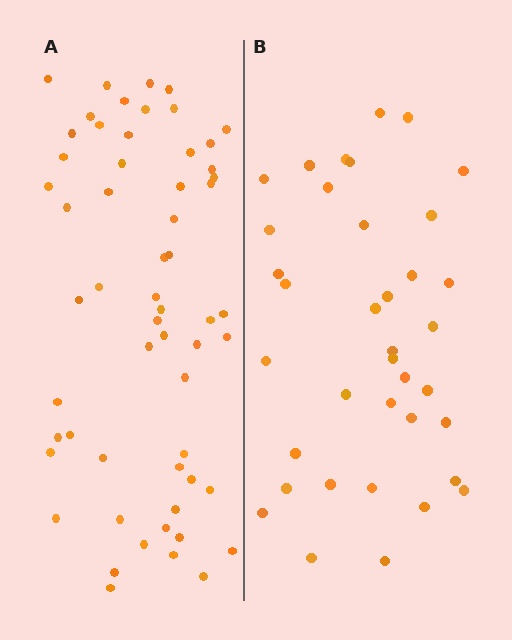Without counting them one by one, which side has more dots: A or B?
Region A (the left region) has more dots.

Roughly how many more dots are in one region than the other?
Region A has approximately 20 more dots than region B.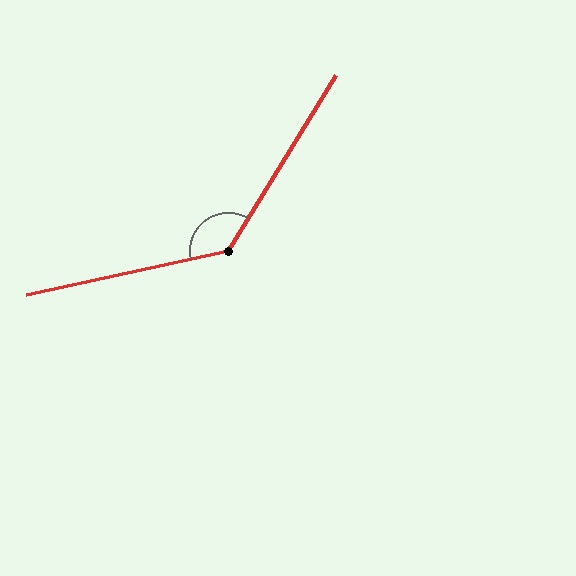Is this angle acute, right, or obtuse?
It is obtuse.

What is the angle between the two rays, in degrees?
Approximately 134 degrees.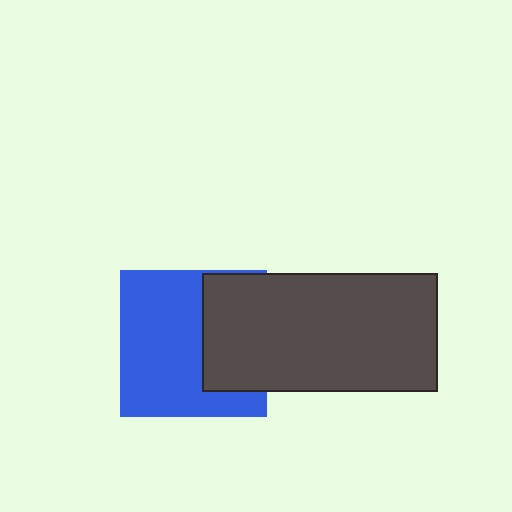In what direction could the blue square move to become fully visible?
The blue square could move left. That would shift it out from behind the dark gray rectangle entirely.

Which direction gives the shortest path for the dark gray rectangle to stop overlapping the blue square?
Moving right gives the shortest separation.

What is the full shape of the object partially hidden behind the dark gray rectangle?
The partially hidden object is a blue square.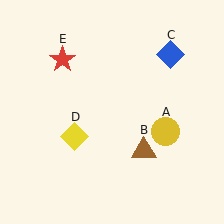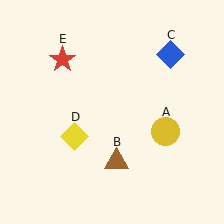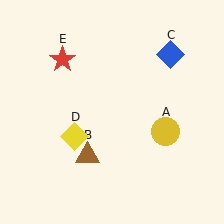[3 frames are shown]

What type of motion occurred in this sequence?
The brown triangle (object B) rotated clockwise around the center of the scene.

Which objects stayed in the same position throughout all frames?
Yellow circle (object A) and blue diamond (object C) and yellow diamond (object D) and red star (object E) remained stationary.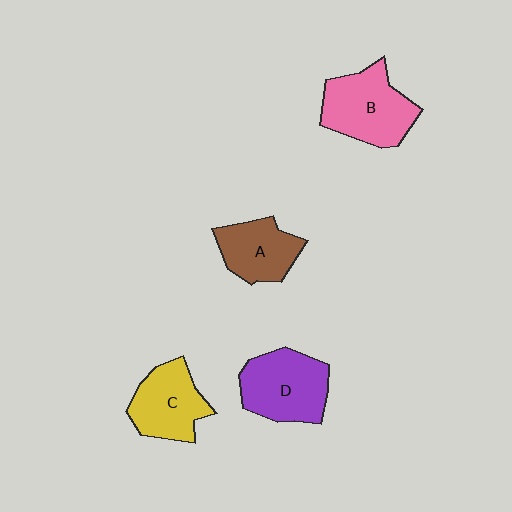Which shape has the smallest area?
Shape A (brown).